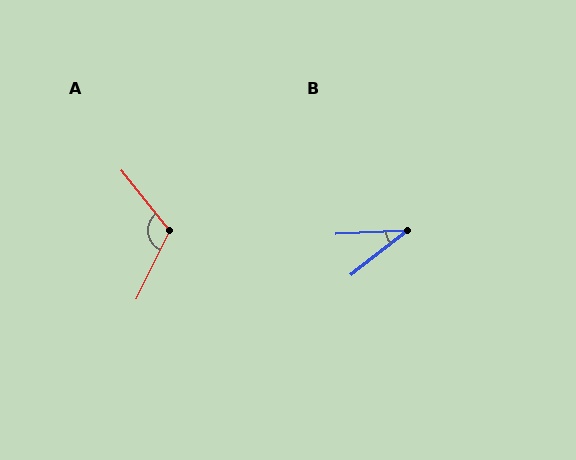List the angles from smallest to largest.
B (35°), A (115°).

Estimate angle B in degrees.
Approximately 35 degrees.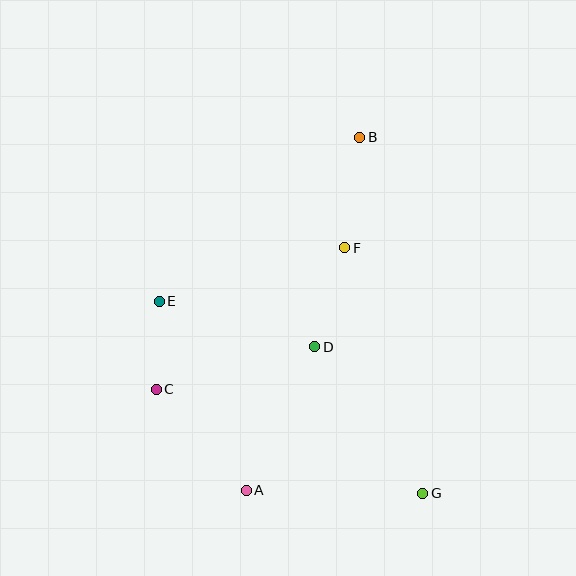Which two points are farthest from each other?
Points A and B are farthest from each other.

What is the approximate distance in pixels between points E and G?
The distance between E and G is approximately 326 pixels.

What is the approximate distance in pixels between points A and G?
The distance between A and G is approximately 177 pixels.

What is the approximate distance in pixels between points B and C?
The distance between B and C is approximately 324 pixels.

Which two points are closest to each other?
Points C and E are closest to each other.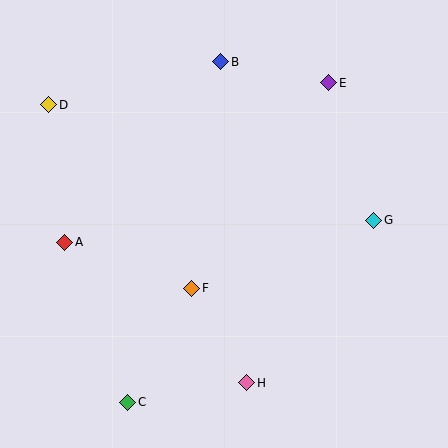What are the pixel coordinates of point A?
Point A is at (65, 242).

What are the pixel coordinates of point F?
Point F is at (192, 288).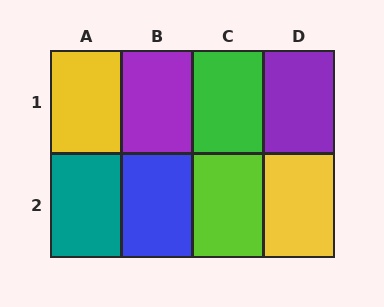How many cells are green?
1 cell is green.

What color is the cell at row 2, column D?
Yellow.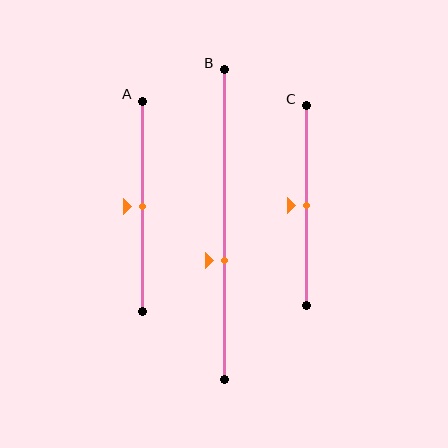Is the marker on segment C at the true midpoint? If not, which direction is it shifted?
Yes, the marker on segment C is at the true midpoint.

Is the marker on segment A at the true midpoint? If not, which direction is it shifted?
Yes, the marker on segment A is at the true midpoint.